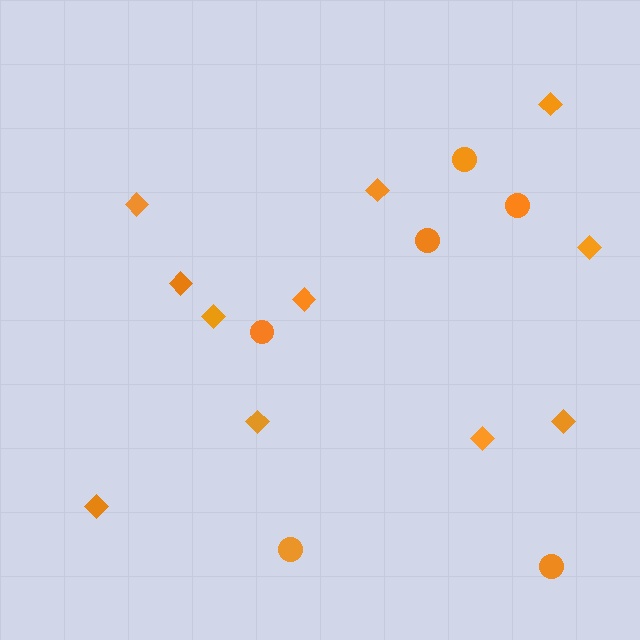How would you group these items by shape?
There are 2 groups: one group of diamonds (11) and one group of circles (6).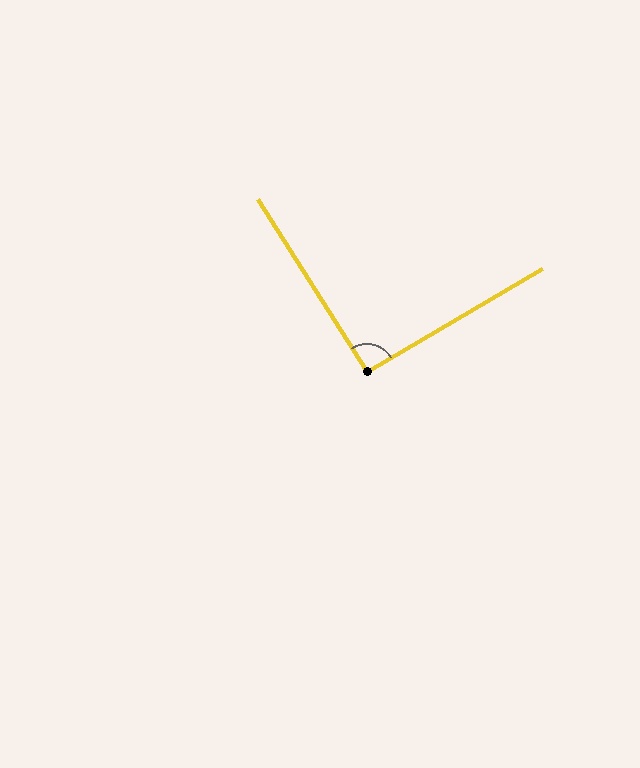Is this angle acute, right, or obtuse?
It is approximately a right angle.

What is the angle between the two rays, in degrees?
Approximately 92 degrees.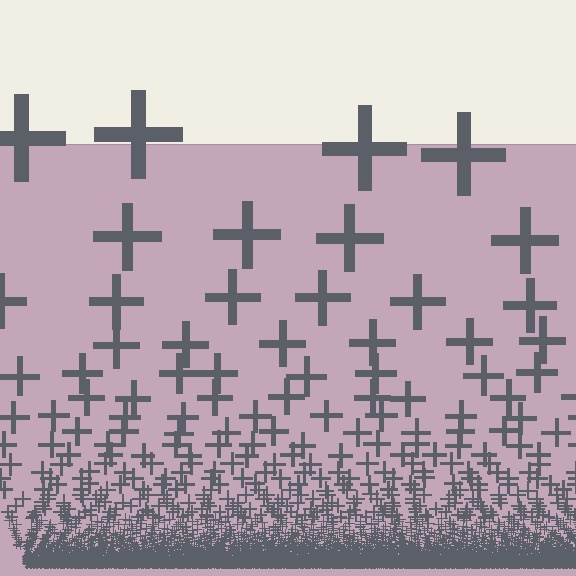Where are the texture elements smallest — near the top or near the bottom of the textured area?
Near the bottom.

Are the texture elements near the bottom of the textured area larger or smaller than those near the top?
Smaller. The gradient is inverted — elements near the bottom are smaller and denser.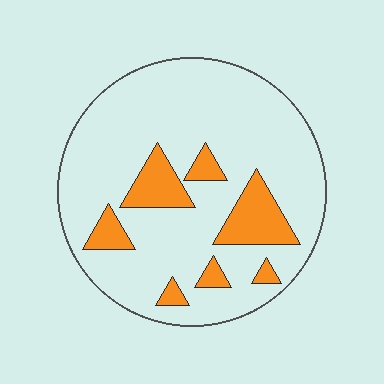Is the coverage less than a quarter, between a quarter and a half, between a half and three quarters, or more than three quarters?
Less than a quarter.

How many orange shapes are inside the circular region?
7.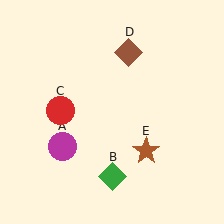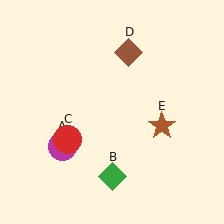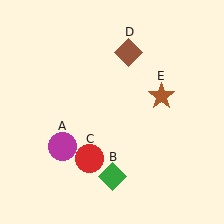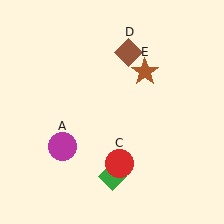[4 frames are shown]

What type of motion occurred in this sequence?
The red circle (object C), brown star (object E) rotated counterclockwise around the center of the scene.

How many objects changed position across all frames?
2 objects changed position: red circle (object C), brown star (object E).